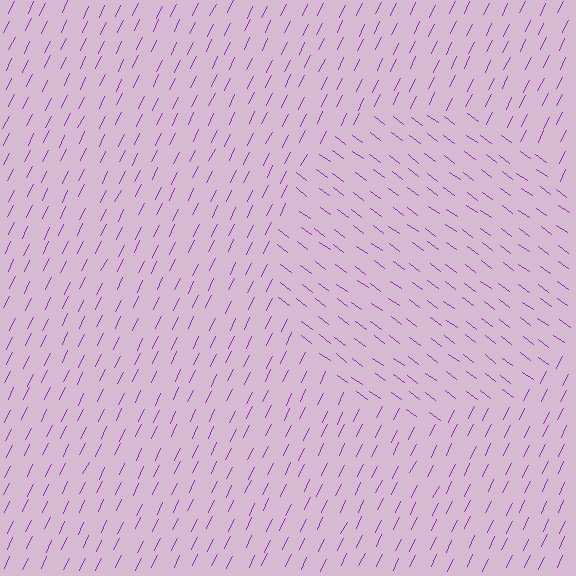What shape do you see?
I see a circle.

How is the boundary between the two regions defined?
The boundary is defined purely by a change in line orientation (approximately 80 degrees difference). All lines are the same color and thickness.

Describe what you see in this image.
The image is filled with small purple line segments. A circle region in the image has lines oriented differently from the surrounding lines, creating a visible texture boundary.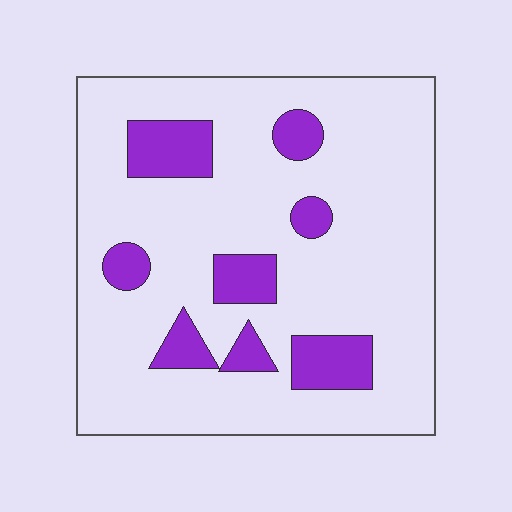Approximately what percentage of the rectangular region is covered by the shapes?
Approximately 15%.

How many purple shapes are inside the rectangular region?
8.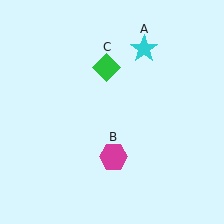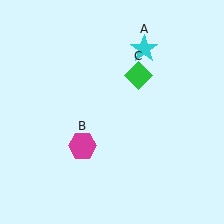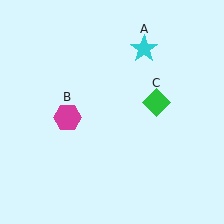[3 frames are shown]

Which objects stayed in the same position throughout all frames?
Cyan star (object A) remained stationary.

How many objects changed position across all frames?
2 objects changed position: magenta hexagon (object B), green diamond (object C).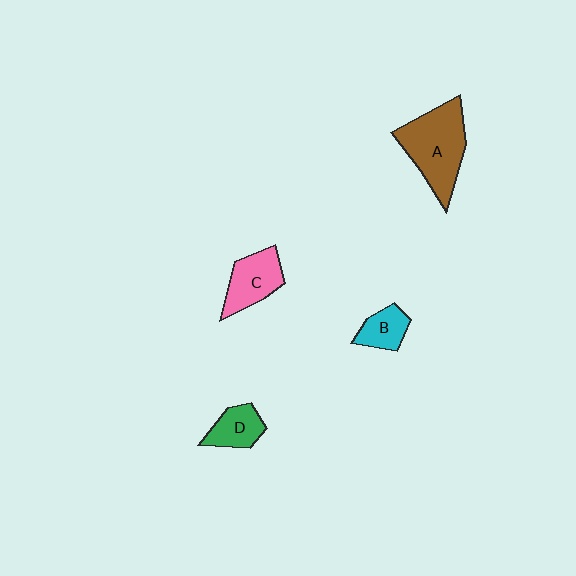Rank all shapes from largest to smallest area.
From largest to smallest: A (brown), C (pink), D (green), B (cyan).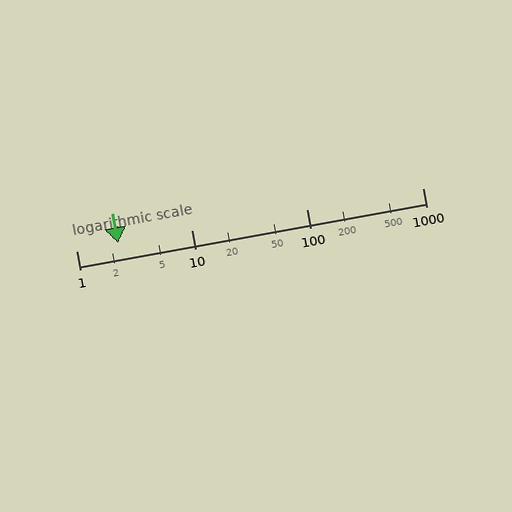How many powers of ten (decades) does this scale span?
The scale spans 3 decades, from 1 to 1000.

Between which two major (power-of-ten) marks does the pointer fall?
The pointer is between 1 and 10.